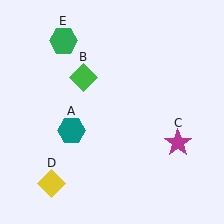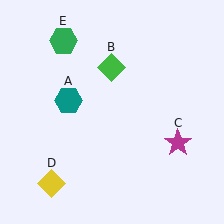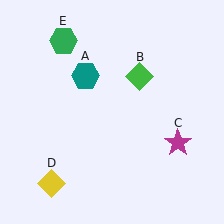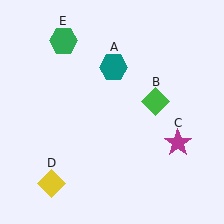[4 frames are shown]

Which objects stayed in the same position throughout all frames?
Magenta star (object C) and yellow diamond (object D) and green hexagon (object E) remained stationary.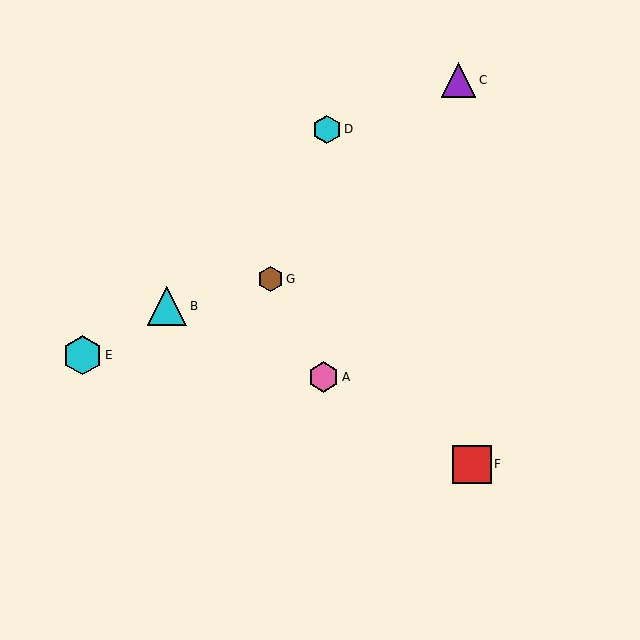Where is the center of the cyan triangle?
The center of the cyan triangle is at (167, 306).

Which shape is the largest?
The cyan triangle (labeled B) is the largest.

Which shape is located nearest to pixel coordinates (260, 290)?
The brown hexagon (labeled G) at (270, 279) is nearest to that location.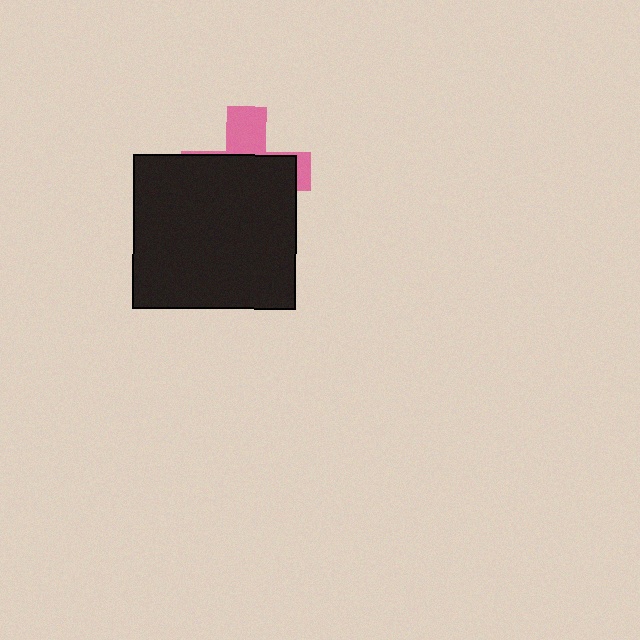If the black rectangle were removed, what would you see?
You would see the complete pink cross.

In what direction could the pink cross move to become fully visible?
The pink cross could move up. That would shift it out from behind the black rectangle entirely.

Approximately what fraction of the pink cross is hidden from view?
Roughly 68% of the pink cross is hidden behind the black rectangle.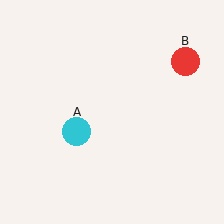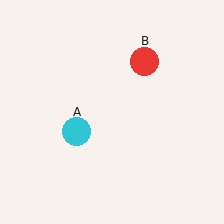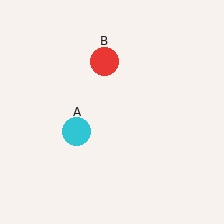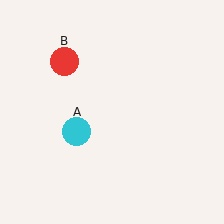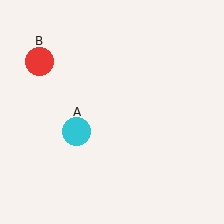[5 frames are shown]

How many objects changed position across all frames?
1 object changed position: red circle (object B).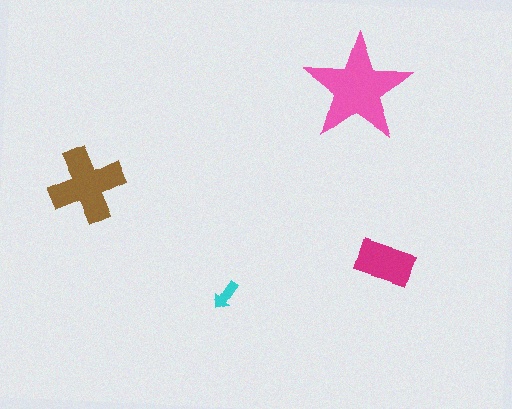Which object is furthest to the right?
The magenta rectangle is rightmost.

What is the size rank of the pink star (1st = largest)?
1st.